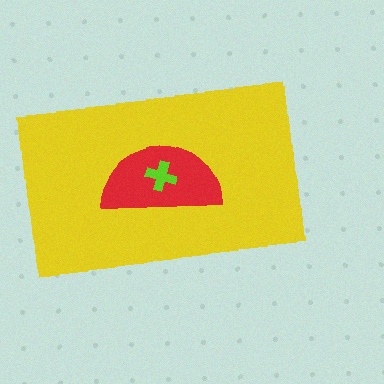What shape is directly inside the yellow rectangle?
The red semicircle.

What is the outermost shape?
The yellow rectangle.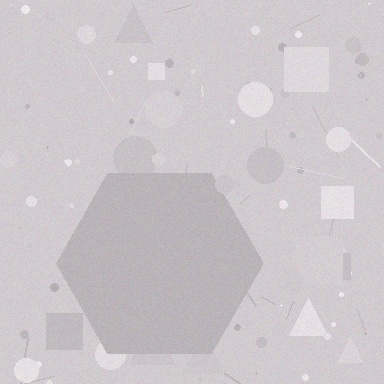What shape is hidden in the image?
A hexagon is hidden in the image.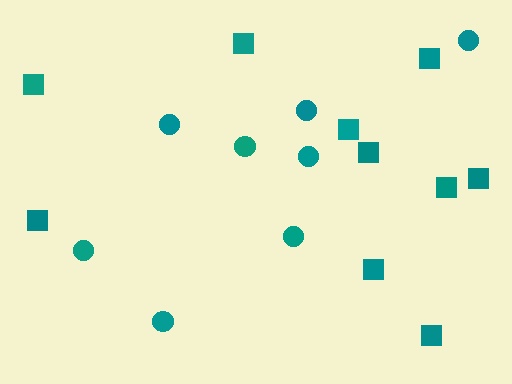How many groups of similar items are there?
There are 2 groups: one group of squares (10) and one group of circles (8).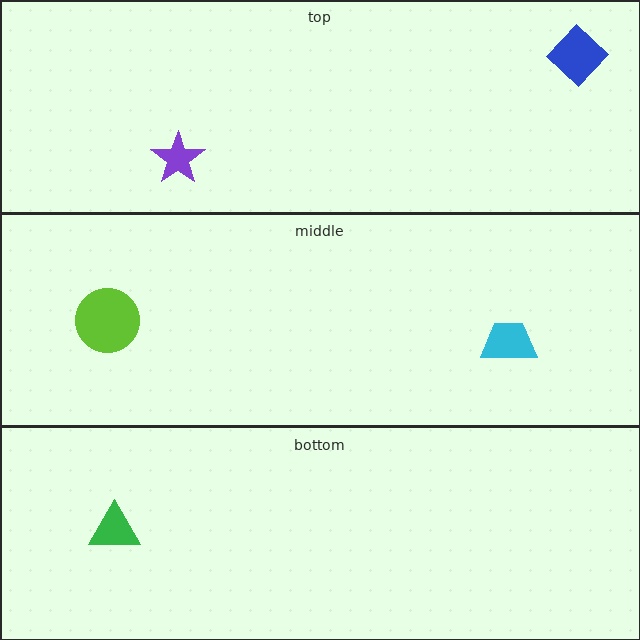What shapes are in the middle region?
The cyan trapezoid, the lime circle.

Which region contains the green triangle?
The bottom region.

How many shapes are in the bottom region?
1.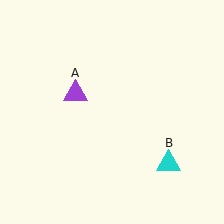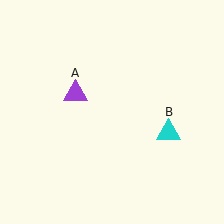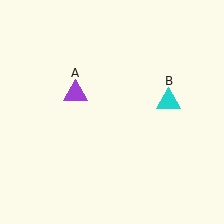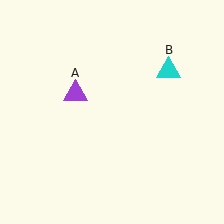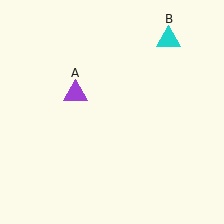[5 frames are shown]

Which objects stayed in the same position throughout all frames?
Purple triangle (object A) remained stationary.